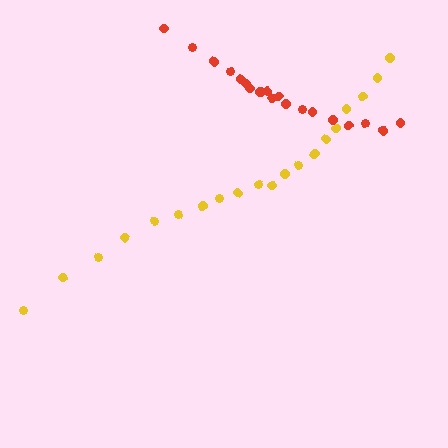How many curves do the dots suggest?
There are 2 distinct paths.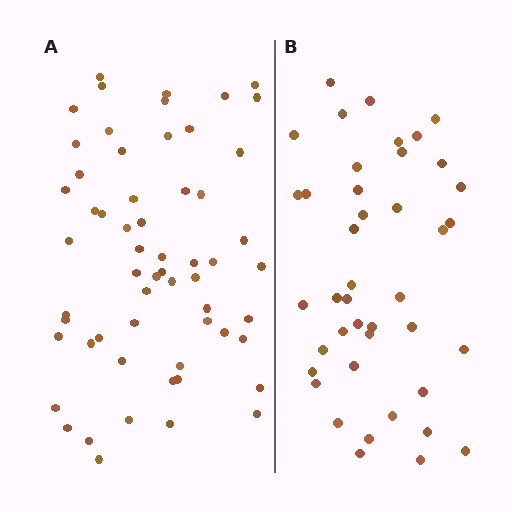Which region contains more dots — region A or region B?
Region A (the left region) has more dots.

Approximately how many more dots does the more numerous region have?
Region A has approximately 15 more dots than region B.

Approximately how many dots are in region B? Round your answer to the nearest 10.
About 40 dots. (The exact count is 42, which rounds to 40.)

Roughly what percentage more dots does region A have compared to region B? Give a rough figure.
About 40% more.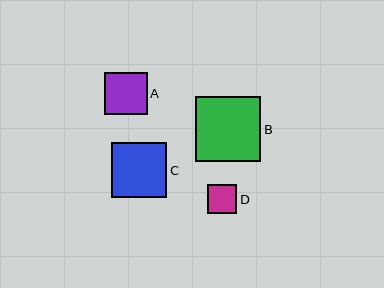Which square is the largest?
Square B is the largest with a size of approximately 65 pixels.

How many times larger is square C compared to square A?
Square C is approximately 1.3 times the size of square A.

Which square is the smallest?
Square D is the smallest with a size of approximately 29 pixels.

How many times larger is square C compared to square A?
Square C is approximately 1.3 times the size of square A.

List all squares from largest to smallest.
From largest to smallest: B, C, A, D.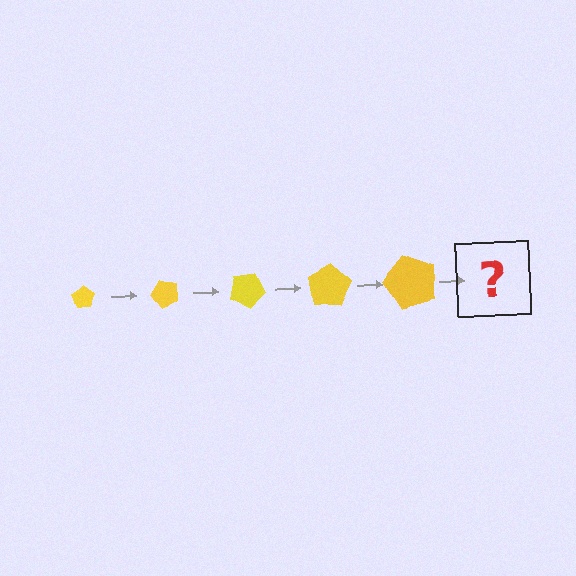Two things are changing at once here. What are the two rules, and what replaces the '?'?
The two rules are that the pentagon grows larger each step and it rotates 50 degrees each step. The '?' should be a pentagon, larger than the previous one and rotated 250 degrees from the start.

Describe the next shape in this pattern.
It should be a pentagon, larger than the previous one and rotated 250 degrees from the start.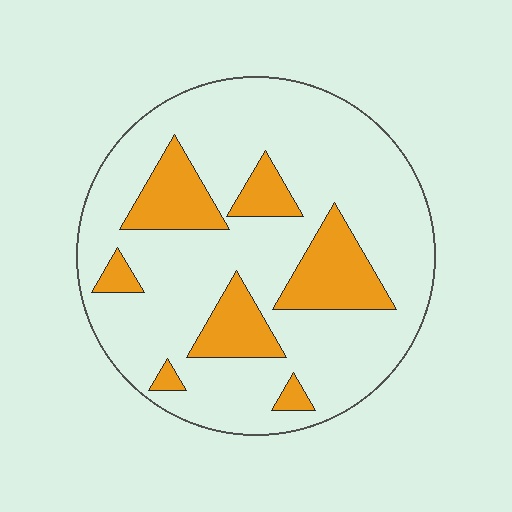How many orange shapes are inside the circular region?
7.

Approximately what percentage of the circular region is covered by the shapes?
Approximately 20%.